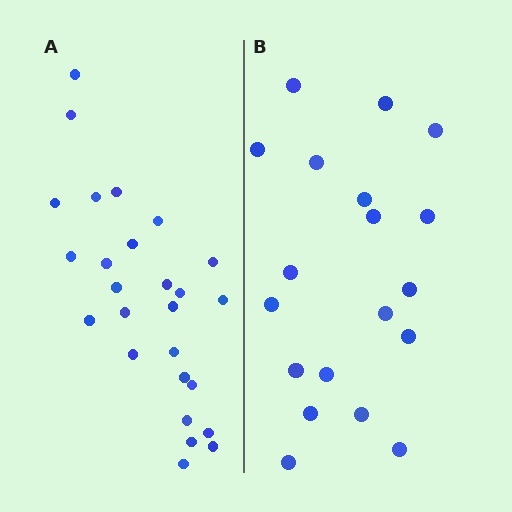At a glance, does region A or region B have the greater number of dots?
Region A (the left region) has more dots.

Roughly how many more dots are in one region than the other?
Region A has roughly 8 or so more dots than region B.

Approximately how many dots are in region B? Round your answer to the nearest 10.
About 20 dots. (The exact count is 19, which rounds to 20.)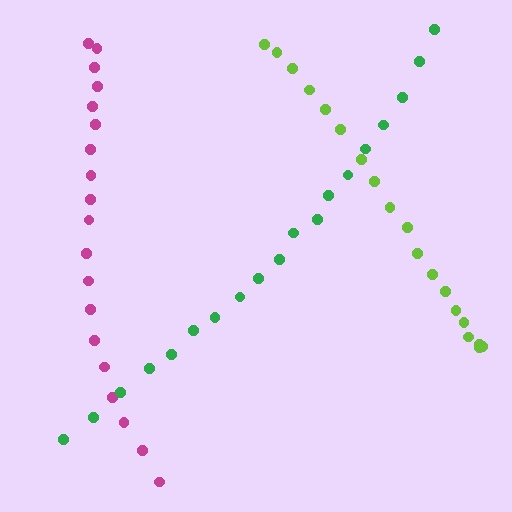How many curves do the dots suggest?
There are 3 distinct paths.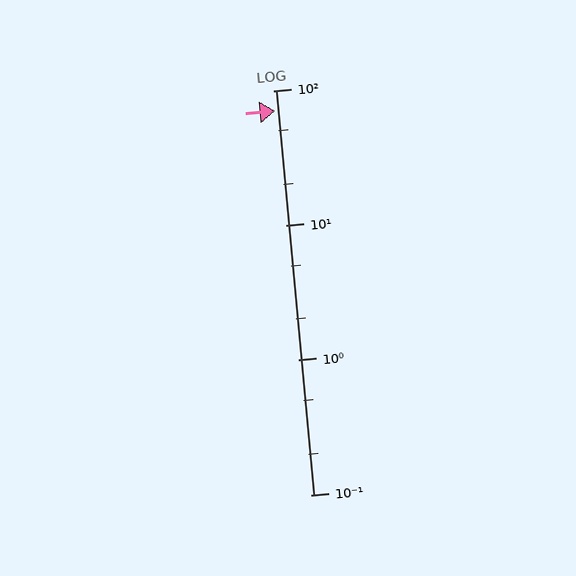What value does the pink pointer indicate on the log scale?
The pointer indicates approximately 70.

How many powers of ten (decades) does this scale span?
The scale spans 3 decades, from 0.1 to 100.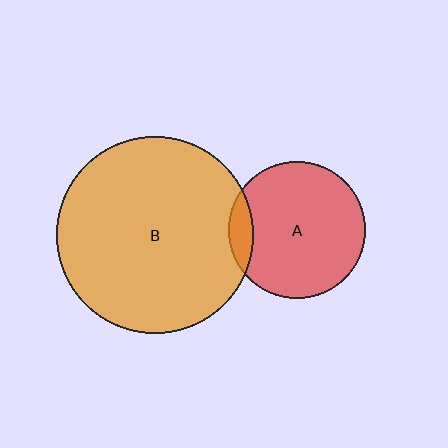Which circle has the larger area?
Circle B (orange).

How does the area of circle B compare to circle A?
Approximately 2.1 times.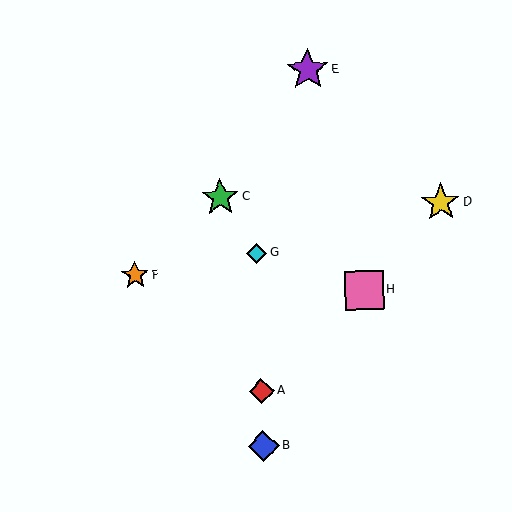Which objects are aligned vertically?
Objects A, B, G are aligned vertically.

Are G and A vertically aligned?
Yes, both are at x≈257.